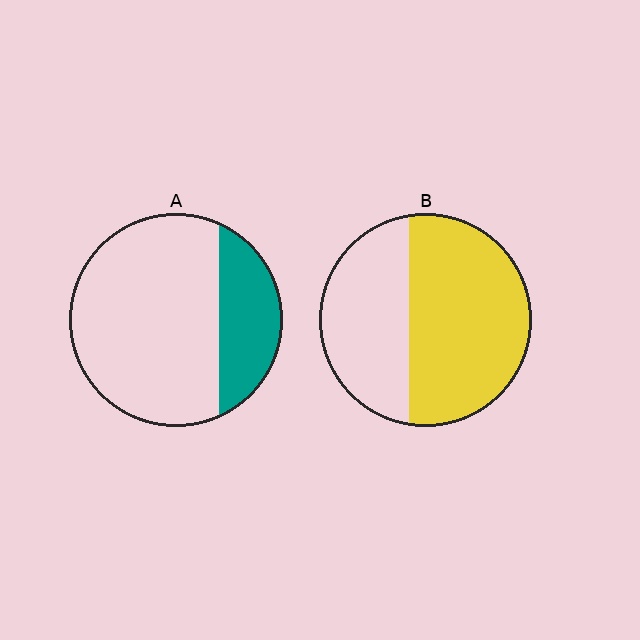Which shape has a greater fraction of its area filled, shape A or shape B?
Shape B.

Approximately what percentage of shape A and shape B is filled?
A is approximately 25% and B is approximately 60%.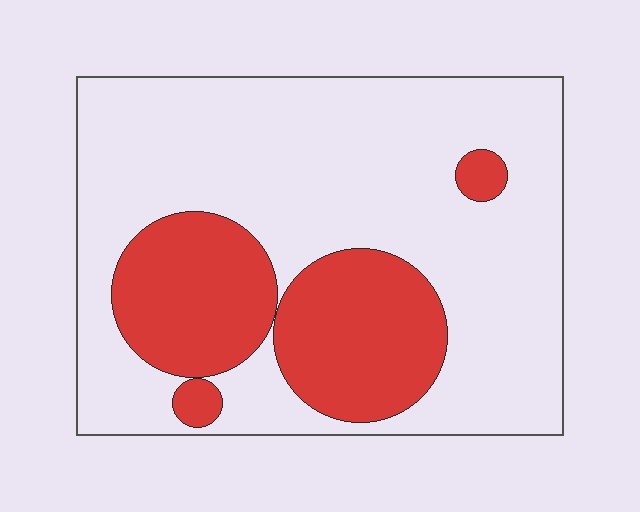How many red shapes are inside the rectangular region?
4.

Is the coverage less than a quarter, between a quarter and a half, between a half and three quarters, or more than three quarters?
Between a quarter and a half.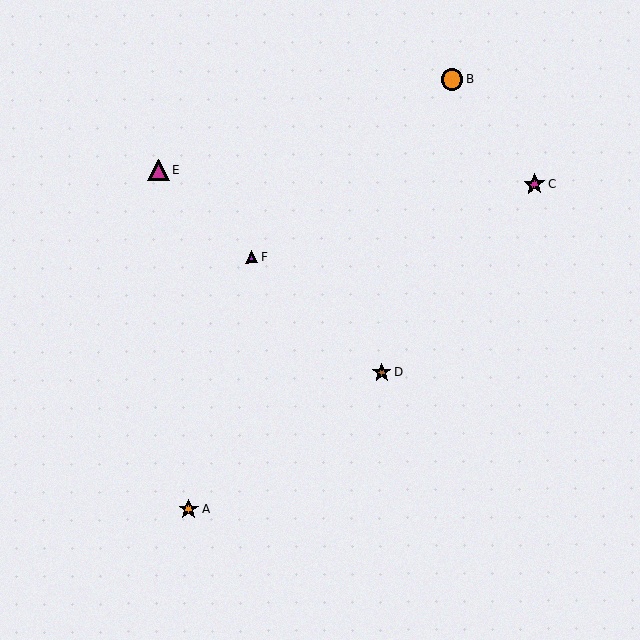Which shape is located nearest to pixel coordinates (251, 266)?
The purple triangle (labeled F) at (251, 257) is nearest to that location.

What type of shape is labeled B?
Shape B is an orange circle.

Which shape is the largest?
The magenta triangle (labeled E) is the largest.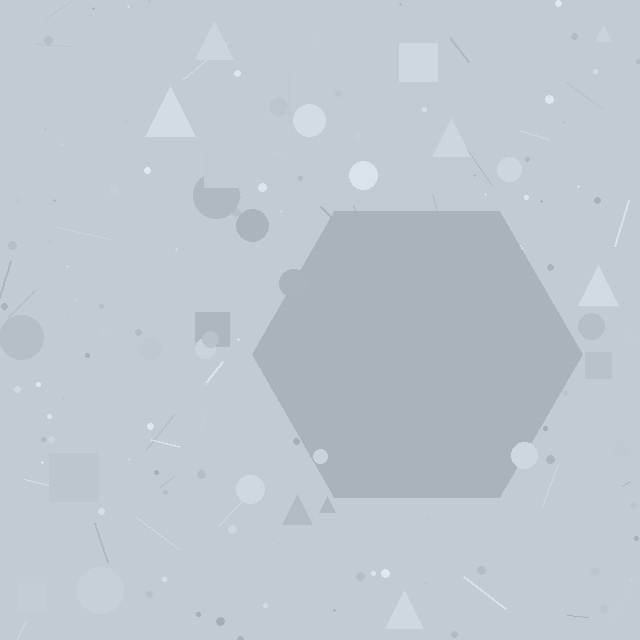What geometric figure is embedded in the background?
A hexagon is embedded in the background.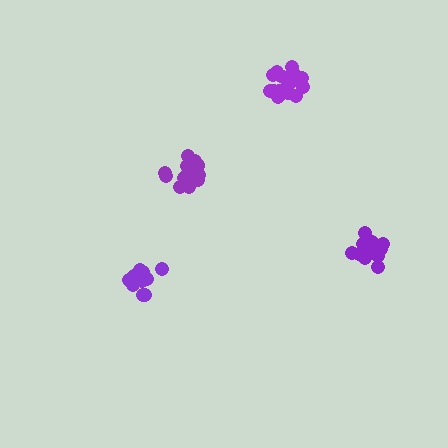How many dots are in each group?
Group 1: 14 dots, Group 2: 13 dots, Group 3: 18 dots, Group 4: 14 dots (59 total).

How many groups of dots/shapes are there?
There are 4 groups.